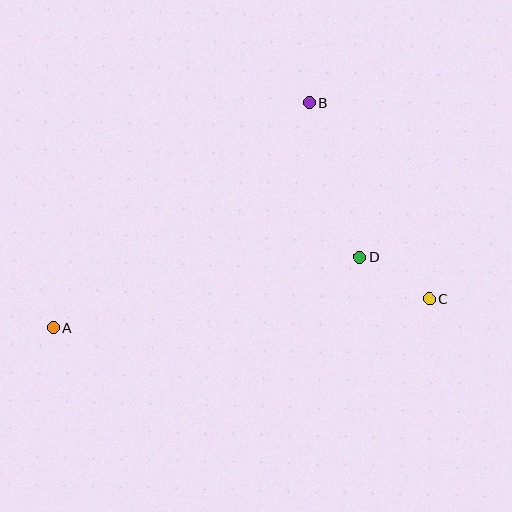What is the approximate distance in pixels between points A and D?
The distance between A and D is approximately 314 pixels.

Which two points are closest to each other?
Points C and D are closest to each other.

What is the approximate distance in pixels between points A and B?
The distance between A and B is approximately 340 pixels.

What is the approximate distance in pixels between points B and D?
The distance between B and D is approximately 162 pixels.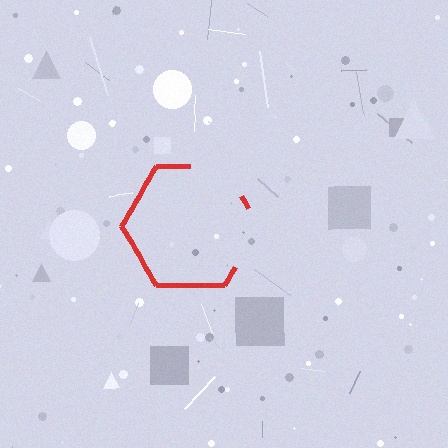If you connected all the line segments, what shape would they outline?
They would outline a hexagon.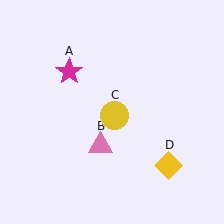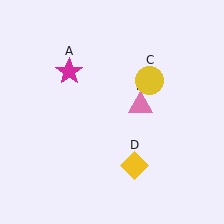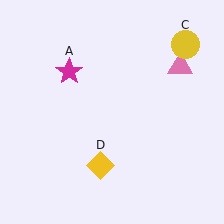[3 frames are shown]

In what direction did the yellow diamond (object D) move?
The yellow diamond (object D) moved left.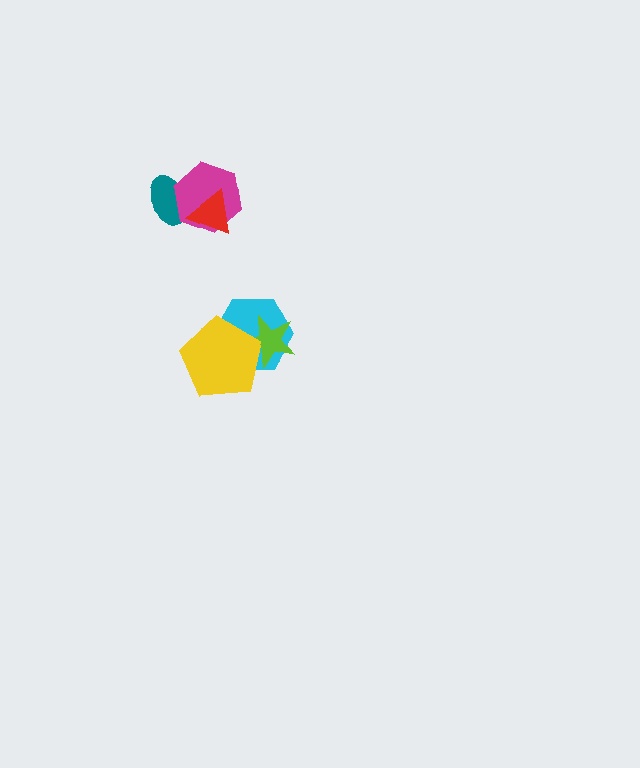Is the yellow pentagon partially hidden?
No, no other shape covers it.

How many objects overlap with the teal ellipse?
2 objects overlap with the teal ellipse.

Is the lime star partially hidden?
Yes, it is partially covered by another shape.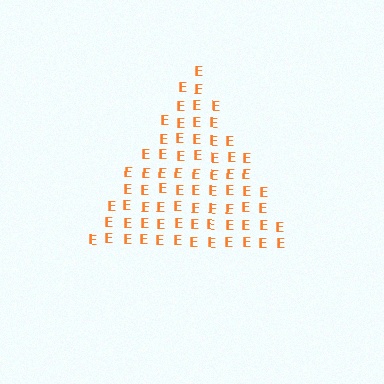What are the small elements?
The small elements are letter E's.